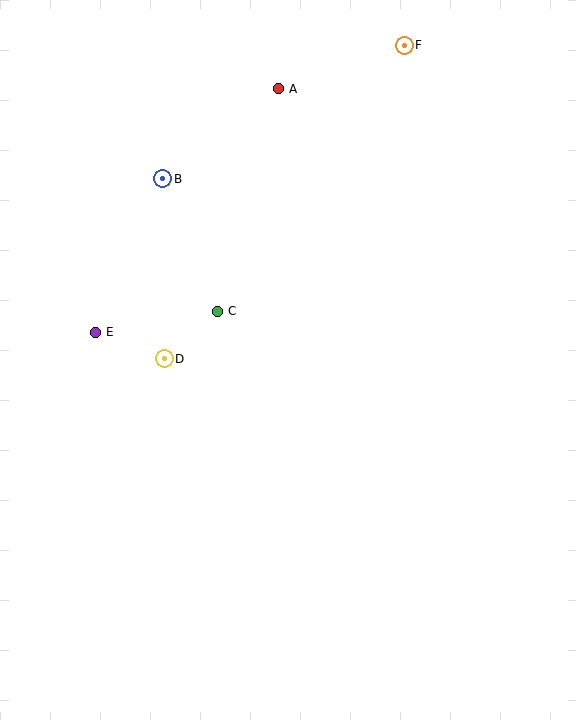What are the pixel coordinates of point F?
Point F is at (404, 46).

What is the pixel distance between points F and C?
The distance between F and C is 325 pixels.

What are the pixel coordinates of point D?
Point D is at (164, 359).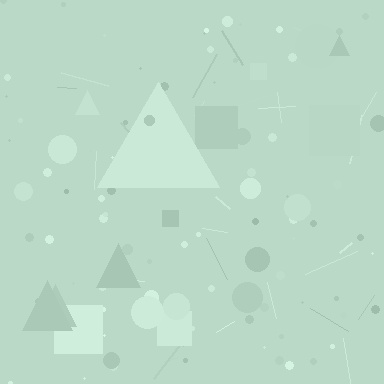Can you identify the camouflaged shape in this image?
The camouflaged shape is a triangle.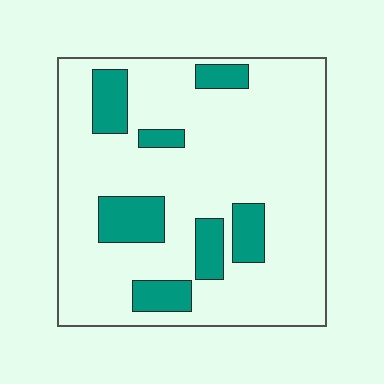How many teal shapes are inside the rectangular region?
7.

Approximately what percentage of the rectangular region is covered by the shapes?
Approximately 20%.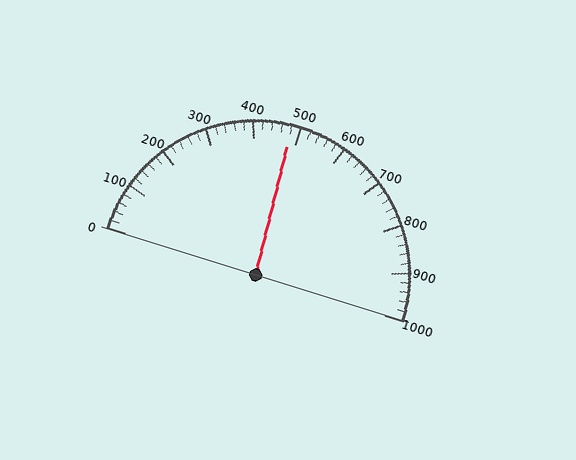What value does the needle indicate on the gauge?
The needle indicates approximately 480.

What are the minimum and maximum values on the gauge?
The gauge ranges from 0 to 1000.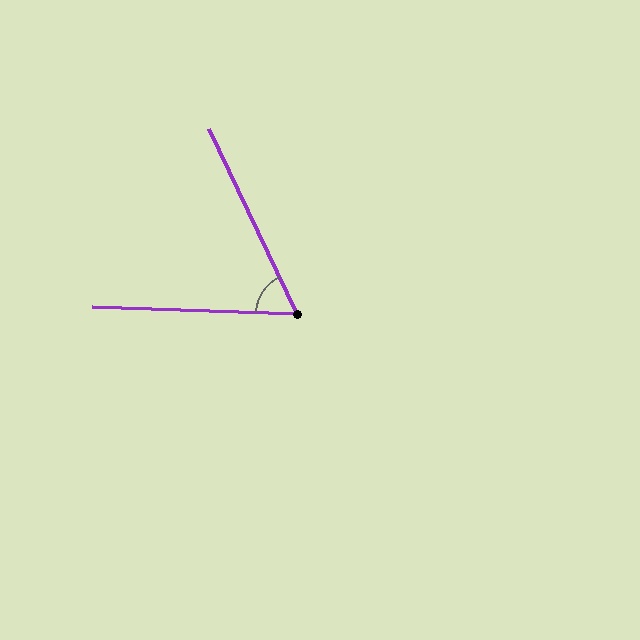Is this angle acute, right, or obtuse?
It is acute.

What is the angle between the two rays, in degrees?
Approximately 62 degrees.